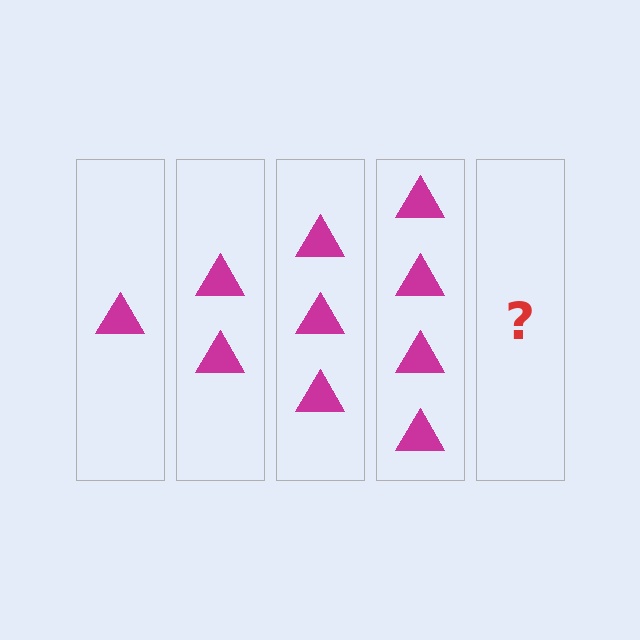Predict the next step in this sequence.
The next step is 5 triangles.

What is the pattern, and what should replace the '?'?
The pattern is that each step adds one more triangle. The '?' should be 5 triangles.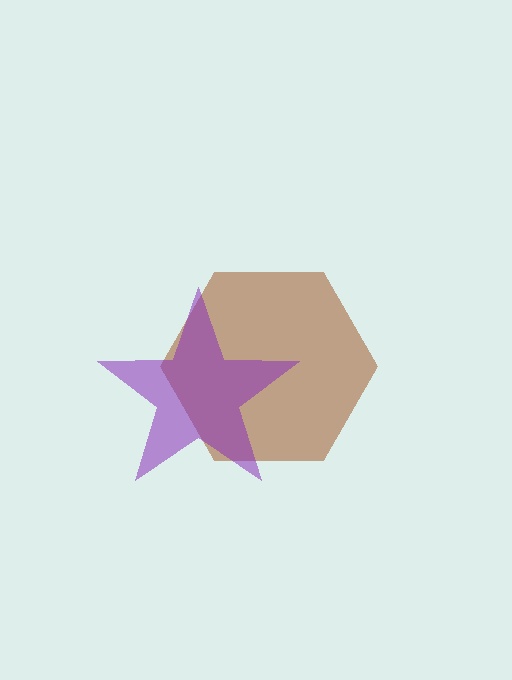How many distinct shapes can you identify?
There are 2 distinct shapes: a brown hexagon, a purple star.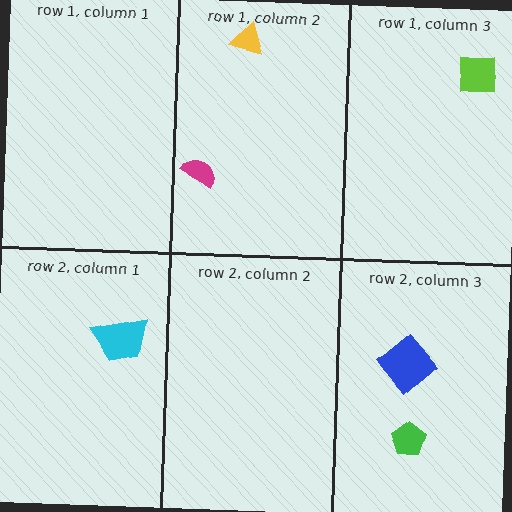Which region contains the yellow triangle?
The row 1, column 2 region.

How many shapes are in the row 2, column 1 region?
1.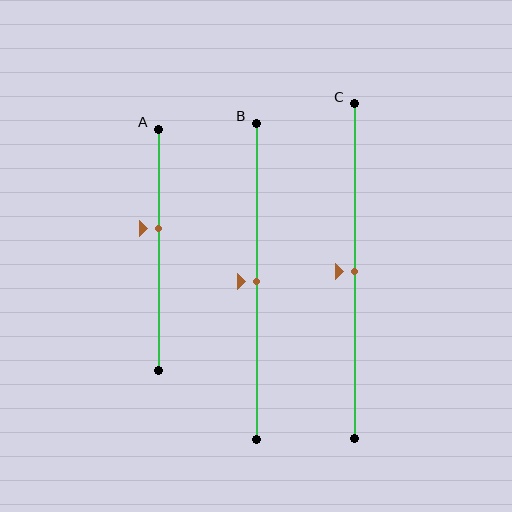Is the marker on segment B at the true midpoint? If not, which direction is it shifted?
Yes, the marker on segment B is at the true midpoint.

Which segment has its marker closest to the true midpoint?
Segment B has its marker closest to the true midpoint.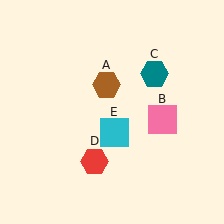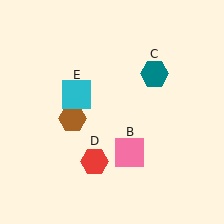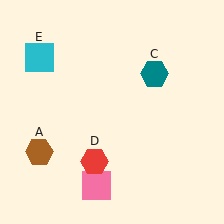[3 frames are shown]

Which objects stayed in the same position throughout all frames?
Teal hexagon (object C) and red hexagon (object D) remained stationary.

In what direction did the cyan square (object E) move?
The cyan square (object E) moved up and to the left.